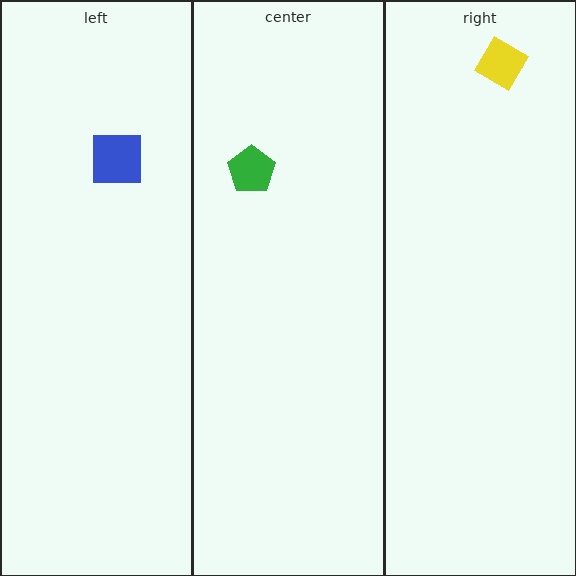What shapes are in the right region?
The yellow diamond.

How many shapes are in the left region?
1.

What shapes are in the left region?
The blue square.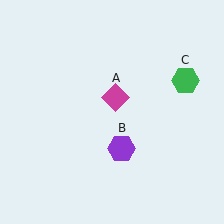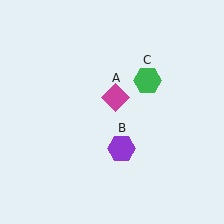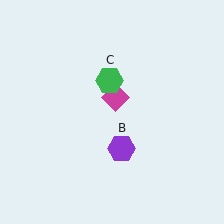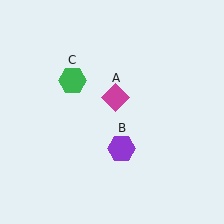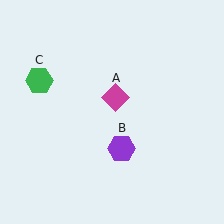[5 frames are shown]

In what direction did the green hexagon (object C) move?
The green hexagon (object C) moved left.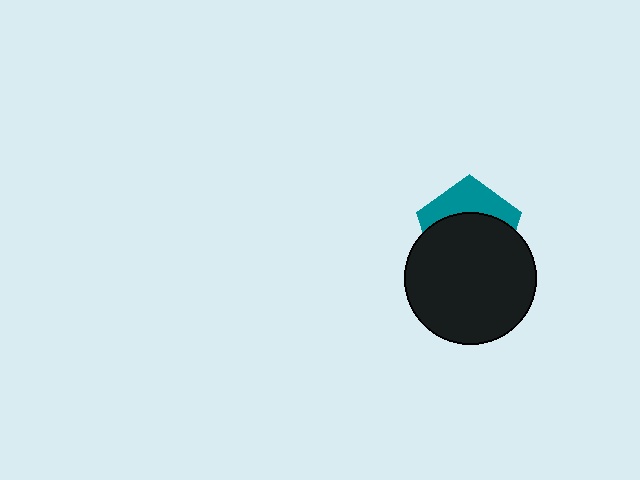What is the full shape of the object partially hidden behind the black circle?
The partially hidden object is a teal pentagon.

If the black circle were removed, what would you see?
You would see the complete teal pentagon.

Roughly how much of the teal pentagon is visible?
A small part of it is visible (roughly 36%).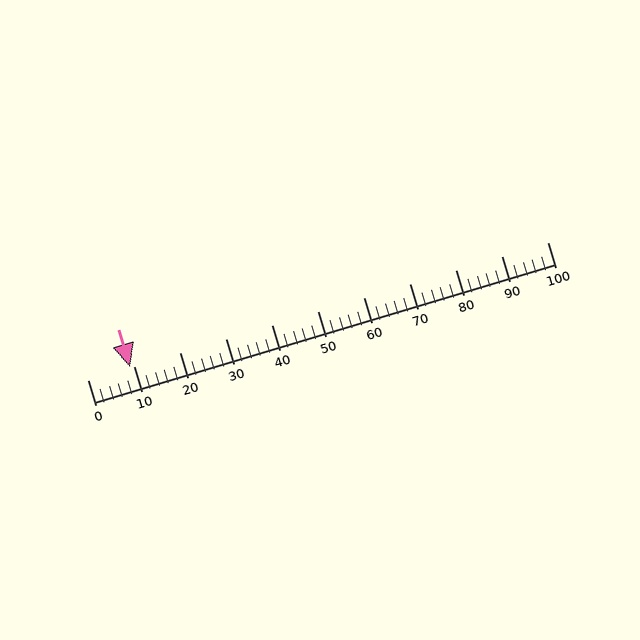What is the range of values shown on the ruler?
The ruler shows values from 0 to 100.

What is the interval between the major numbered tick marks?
The major tick marks are spaced 10 units apart.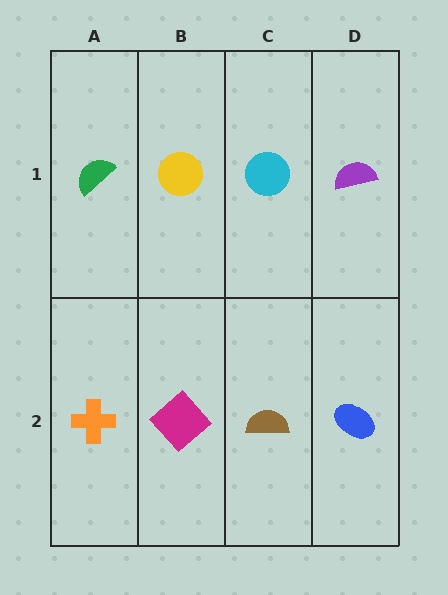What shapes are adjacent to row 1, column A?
An orange cross (row 2, column A), a yellow circle (row 1, column B).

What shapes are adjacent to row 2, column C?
A cyan circle (row 1, column C), a magenta diamond (row 2, column B), a blue ellipse (row 2, column D).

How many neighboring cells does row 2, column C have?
3.